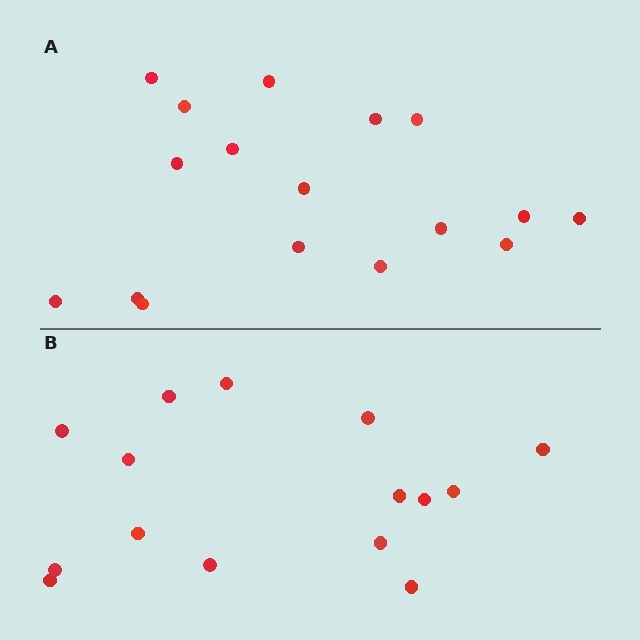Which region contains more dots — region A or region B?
Region A (the top region) has more dots.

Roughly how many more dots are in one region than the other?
Region A has just a few more — roughly 2 or 3 more dots than region B.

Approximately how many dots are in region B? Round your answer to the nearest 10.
About 20 dots. (The exact count is 15, which rounds to 20.)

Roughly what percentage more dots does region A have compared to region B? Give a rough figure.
About 15% more.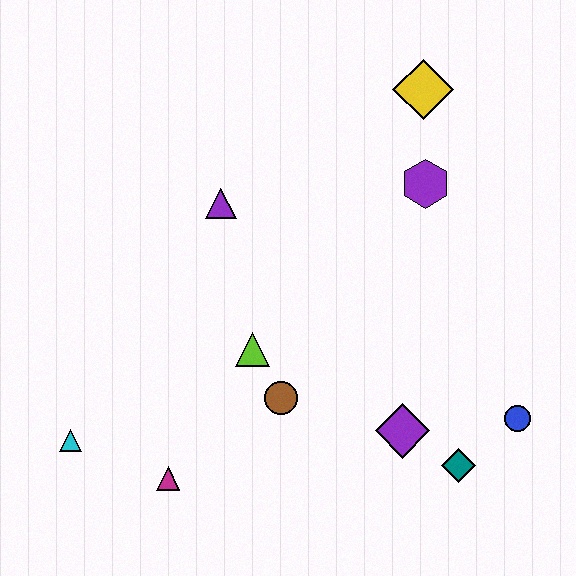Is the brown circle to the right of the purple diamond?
No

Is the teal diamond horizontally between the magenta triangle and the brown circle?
No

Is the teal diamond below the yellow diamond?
Yes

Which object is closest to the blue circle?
The teal diamond is closest to the blue circle.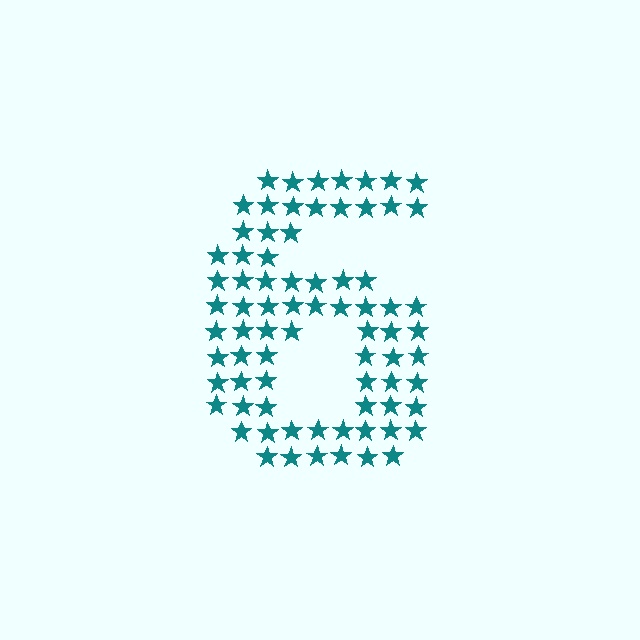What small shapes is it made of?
It is made of small stars.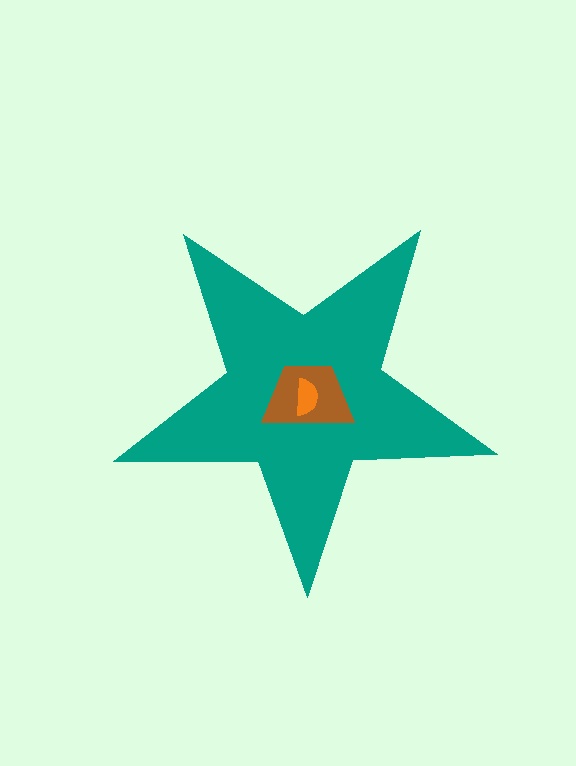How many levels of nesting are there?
3.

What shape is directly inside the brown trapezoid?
The orange semicircle.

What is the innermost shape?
The orange semicircle.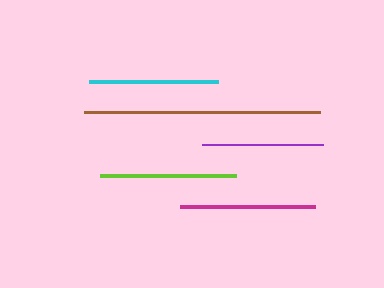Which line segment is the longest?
The brown line is the longest at approximately 236 pixels.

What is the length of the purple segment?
The purple segment is approximately 121 pixels long.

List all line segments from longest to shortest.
From longest to shortest: brown, lime, magenta, cyan, purple.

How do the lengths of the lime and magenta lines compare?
The lime and magenta lines are approximately the same length.